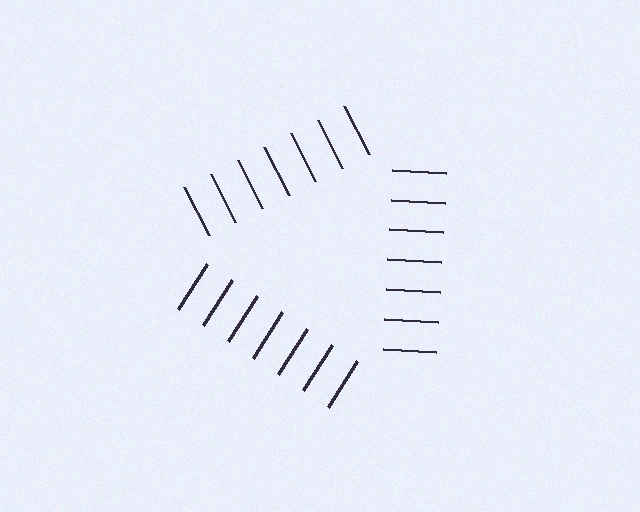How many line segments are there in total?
21 — 7 along each of the 3 edges.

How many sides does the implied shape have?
3 sides — the line-ends trace a triangle.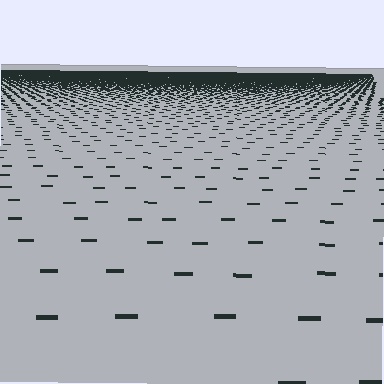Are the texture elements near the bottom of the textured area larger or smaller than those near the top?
Larger. Near the bottom, elements are closer to the viewer and appear at a bigger on-screen size.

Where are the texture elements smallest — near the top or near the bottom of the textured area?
Near the top.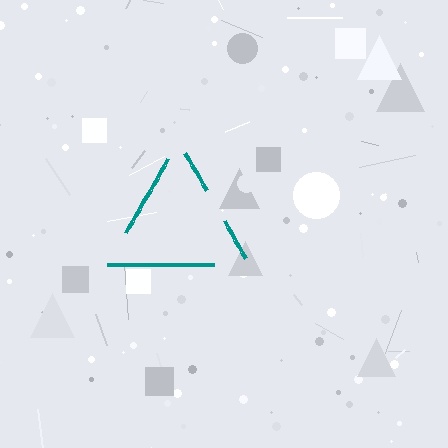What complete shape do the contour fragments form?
The contour fragments form a triangle.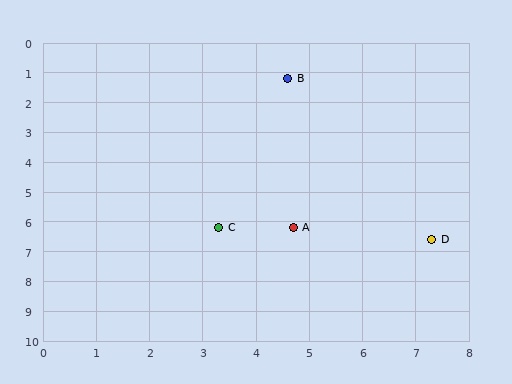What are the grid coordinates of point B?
Point B is at approximately (4.6, 1.2).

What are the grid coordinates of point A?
Point A is at approximately (4.7, 6.2).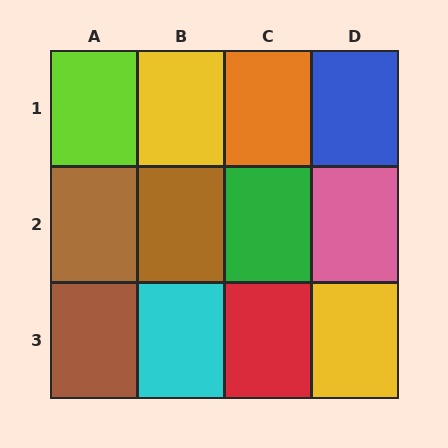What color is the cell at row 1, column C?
Orange.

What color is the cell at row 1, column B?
Yellow.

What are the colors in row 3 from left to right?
Brown, cyan, red, yellow.